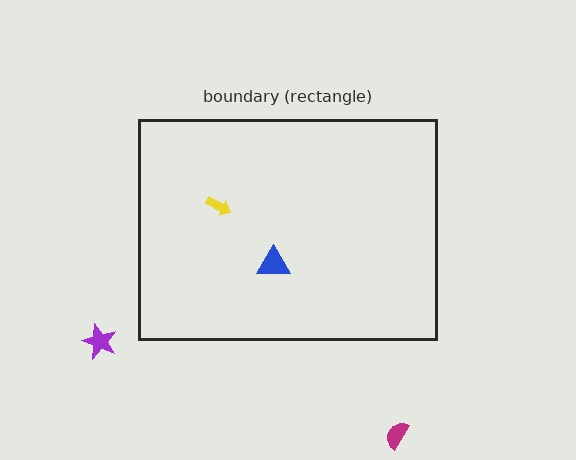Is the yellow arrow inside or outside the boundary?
Inside.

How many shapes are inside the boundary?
2 inside, 2 outside.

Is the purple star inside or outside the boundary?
Outside.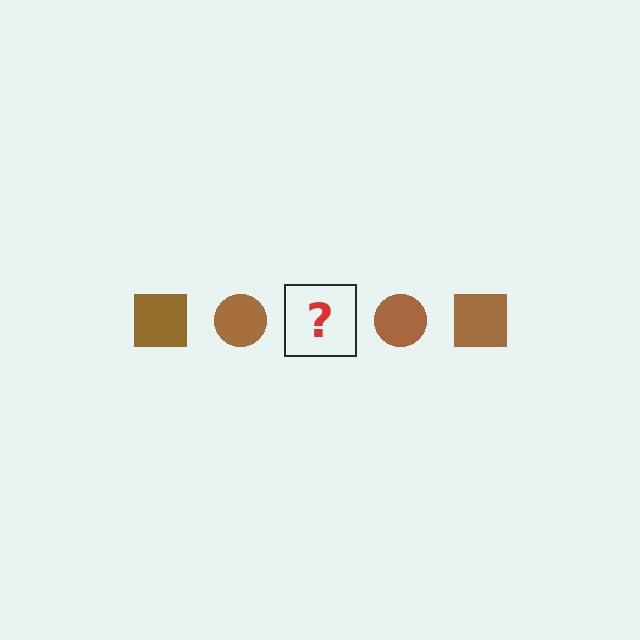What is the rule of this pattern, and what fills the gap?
The rule is that the pattern cycles through square, circle shapes in brown. The gap should be filled with a brown square.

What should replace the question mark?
The question mark should be replaced with a brown square.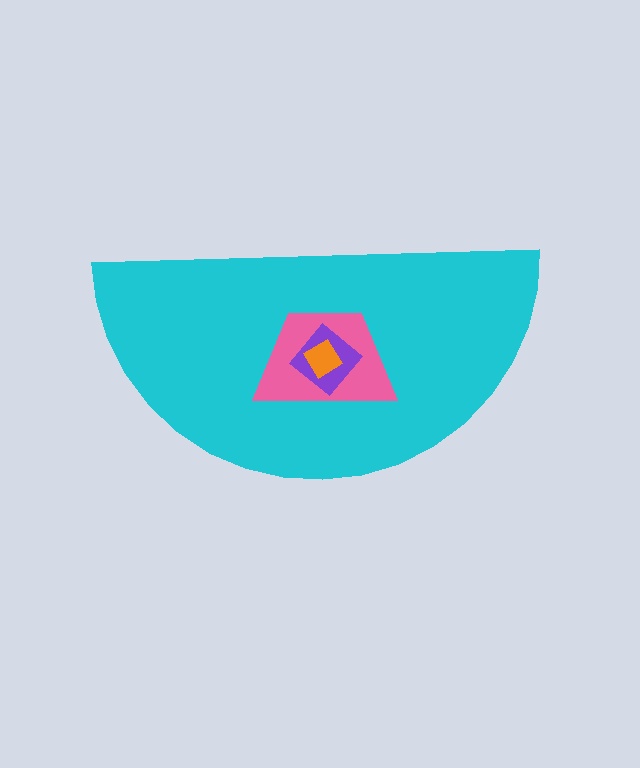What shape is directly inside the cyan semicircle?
The pink trapezoid.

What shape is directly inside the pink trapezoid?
The purple diamond.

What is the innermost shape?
The orange diamond.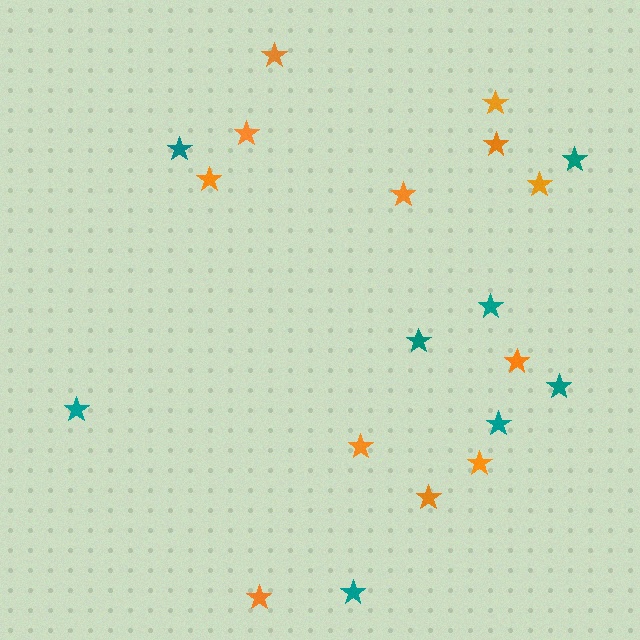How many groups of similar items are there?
There are 2 groups: one group of teal stars (8) and one group of orange stars (12).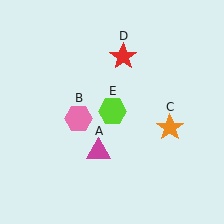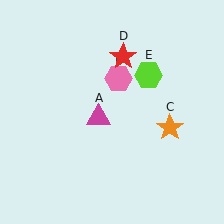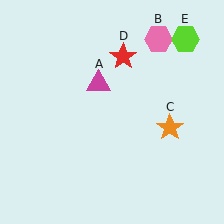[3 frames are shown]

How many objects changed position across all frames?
3 objects changed position: magenta triangle (object A), pink hexagon (object B), lime hexagon (object E).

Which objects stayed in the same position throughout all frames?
Orange star (object C) and red star (object D) remained stationary.